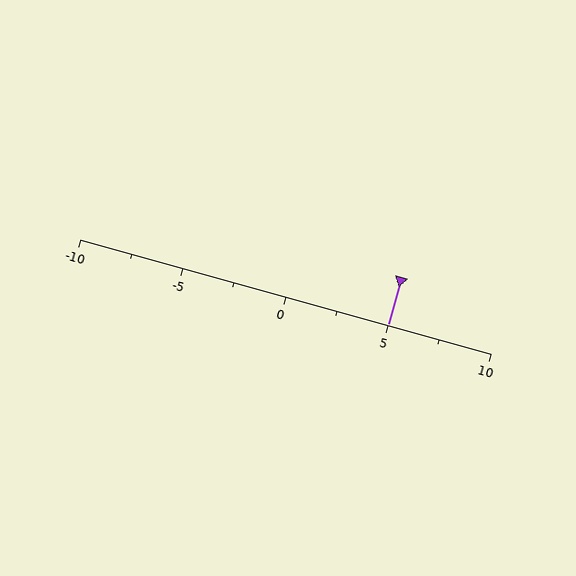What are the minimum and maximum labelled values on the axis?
The axis runs from -10 to 10.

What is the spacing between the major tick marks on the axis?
The major ticks are spaced 5 apart.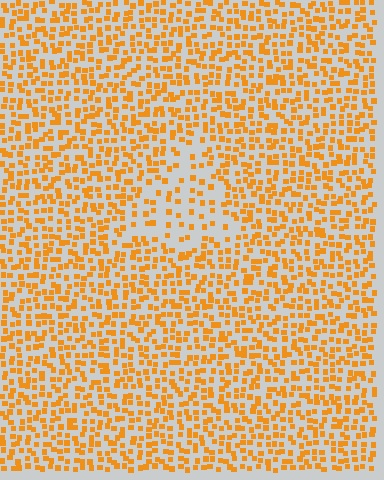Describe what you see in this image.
The image contains small orange elements arranged at two different densities. A triangle-shaped region is visible where the elements are less densely packed than the surrounding area.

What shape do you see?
I see a triangle.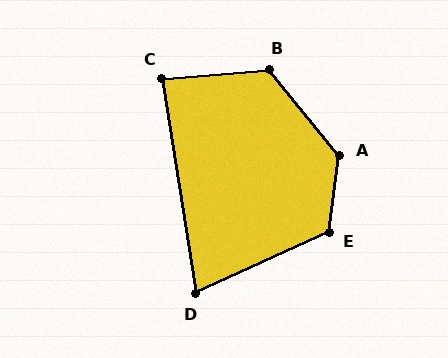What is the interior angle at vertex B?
Approximately 125 degrees (obtuse).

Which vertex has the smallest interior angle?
D, at approximately 74 degrees.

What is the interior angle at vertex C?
Approximately 86 degrees (approximately right).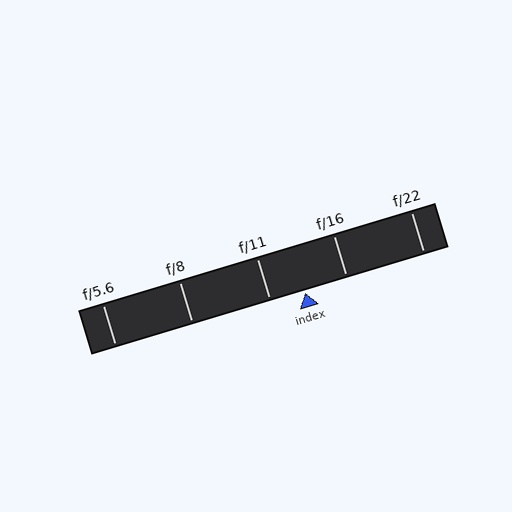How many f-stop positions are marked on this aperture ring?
There are 5 f-stop positions marked.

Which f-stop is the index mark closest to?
The index mark is closest to f/11.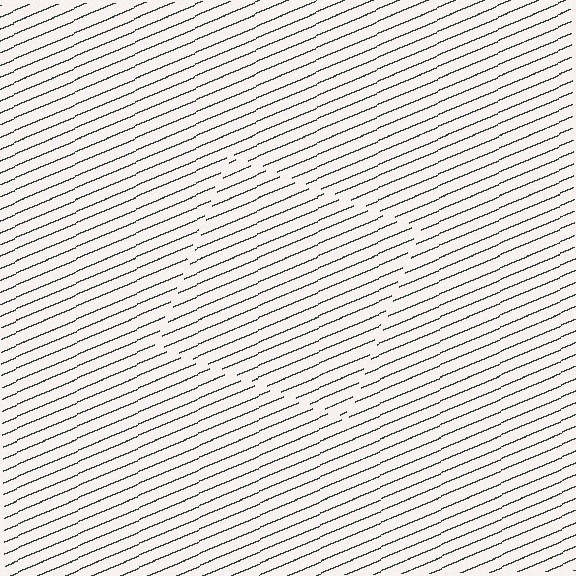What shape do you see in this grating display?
An illusory square. The interior of the shape contains the same grating, shifted by half a period — the contour is defined by the phase discontinuity where line-ends from the inner and outer gratings abut.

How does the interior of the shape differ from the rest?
The interior of the shape contains the same grating, shifted by half a period — the contour is defined by the phase discontinuity where line-ends from the inner and outer gratings abut.